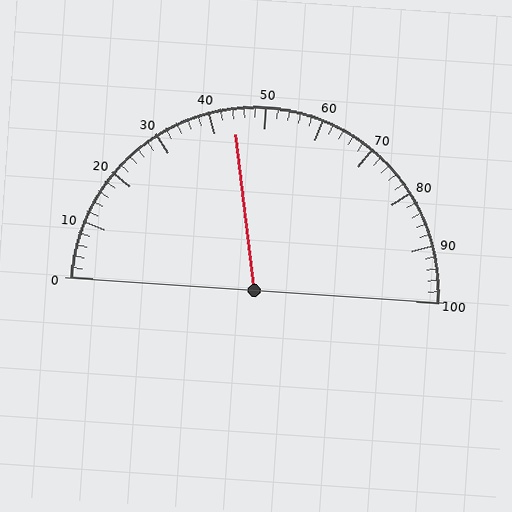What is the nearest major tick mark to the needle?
The nearest major tick mark is 40.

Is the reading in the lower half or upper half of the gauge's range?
The reading is in the lower half of the range (0 to 100).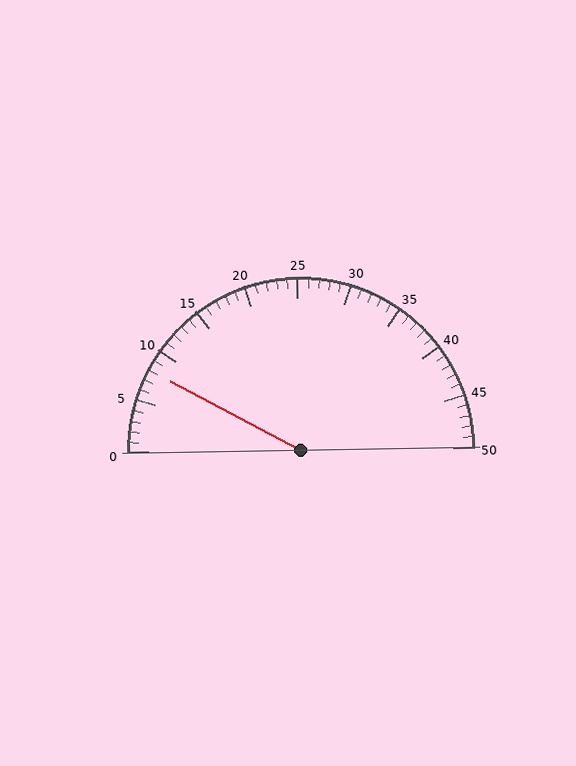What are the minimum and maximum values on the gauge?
The gauge ranges from 0 to 50.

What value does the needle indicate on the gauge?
The needle indicates approximately 8.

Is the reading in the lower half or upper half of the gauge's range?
The reading is in the lower half of the range (0 to 50).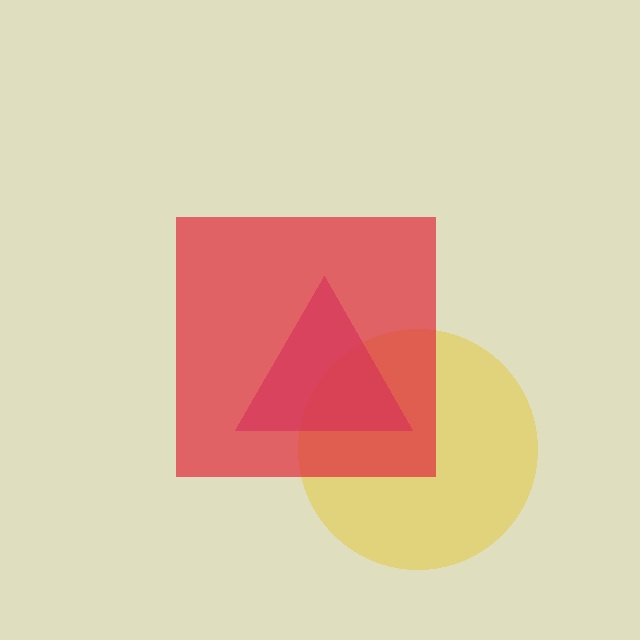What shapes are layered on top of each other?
The layered shapes are: a yellow circle, a magenta triangle, a red square.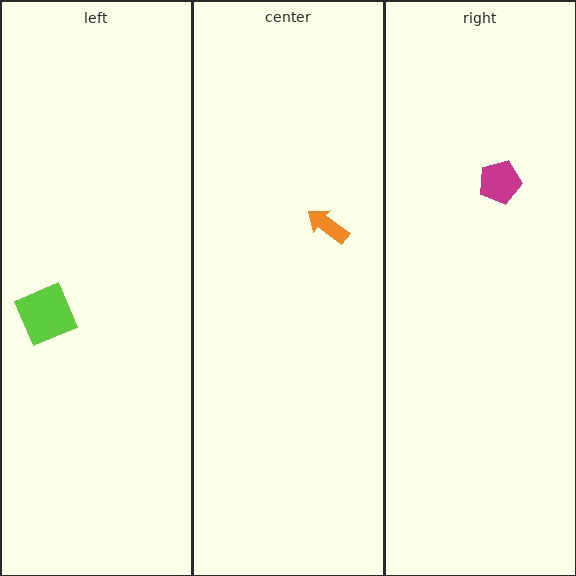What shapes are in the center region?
The orange arrow.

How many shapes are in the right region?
1.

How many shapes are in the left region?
1.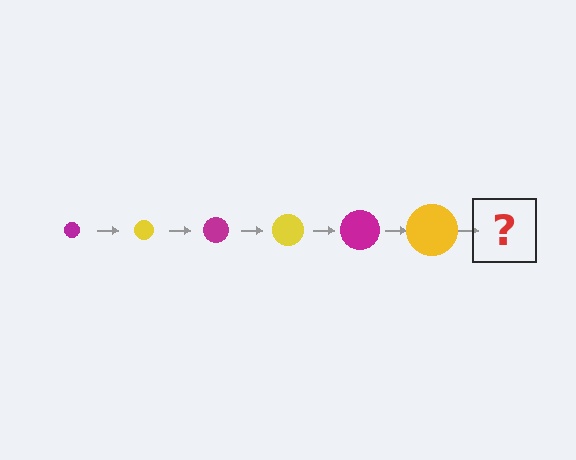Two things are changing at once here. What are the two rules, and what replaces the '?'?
The two rules are that the circle grows larger each step and the color cycles through magenta and yellow. The '?' should be a magenta circle, larger than the previous one.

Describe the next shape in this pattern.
It should be a magenta circle, larger than the previous one.